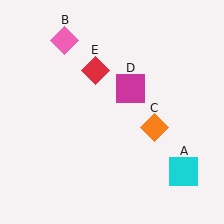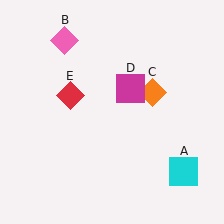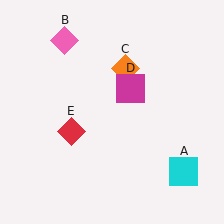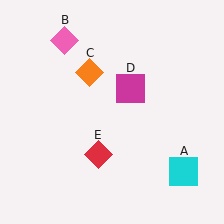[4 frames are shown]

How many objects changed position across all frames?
2 objects changed position: orange diamond (object C), red diamond (object E).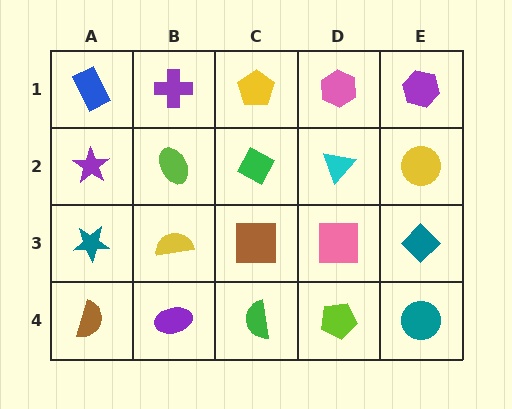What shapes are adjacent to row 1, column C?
A green diamond (row 2, column C), a purple cross (row 1, column B), a pink hexagon (row 1, column D).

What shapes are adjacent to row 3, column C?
A green diamond (row 2, column C), a green semicircle (row 4, column C), a yellow semicircle (row 3, column B), a pink square (row 3, column D).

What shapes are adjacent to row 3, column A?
A purple star (row 2, column A), a brown semicircle (row 4, column A), a yellow semicircle (row 3, column B).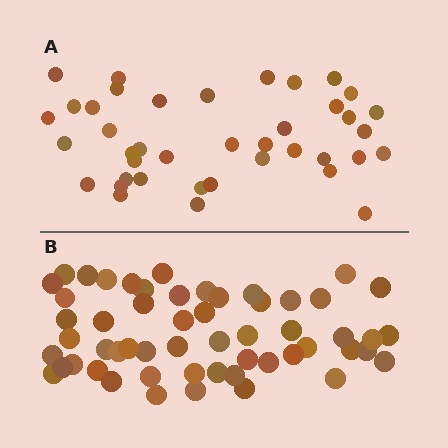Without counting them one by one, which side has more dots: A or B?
Region B (the bottom region) has more dots.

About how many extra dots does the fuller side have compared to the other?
Region B has approximately 15 more dots than region A.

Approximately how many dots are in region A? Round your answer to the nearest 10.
About 40 dots.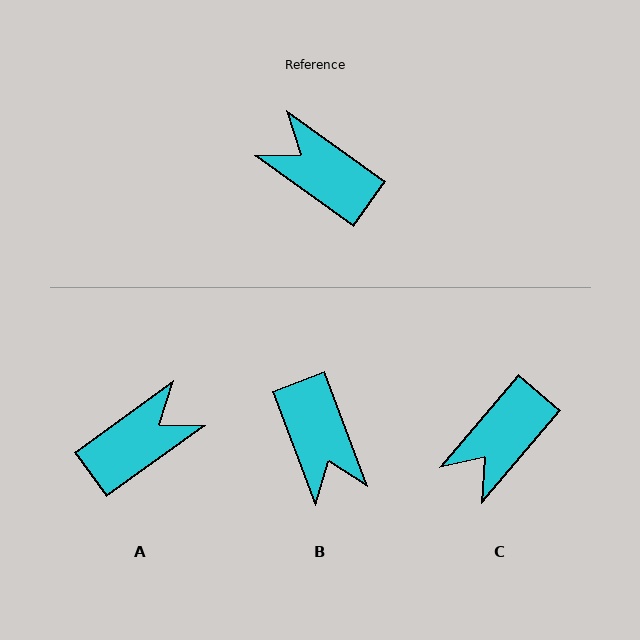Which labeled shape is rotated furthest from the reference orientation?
B, about 146 degrees away.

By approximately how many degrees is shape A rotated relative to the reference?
Approximately 109 degrees clockwise.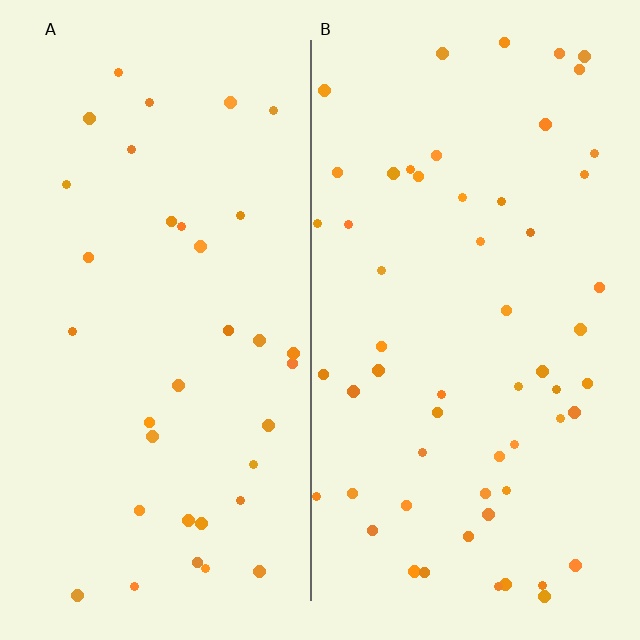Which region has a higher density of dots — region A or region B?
B (the right).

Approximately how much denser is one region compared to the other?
Approximately 1.6× — region B over region A.